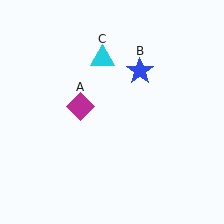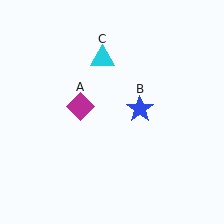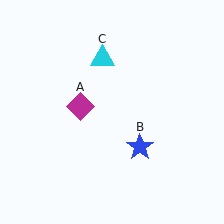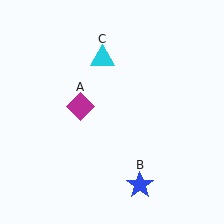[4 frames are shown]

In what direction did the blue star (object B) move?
The blue star (object B) moved down.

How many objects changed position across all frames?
1 object changed position: blue star (object B).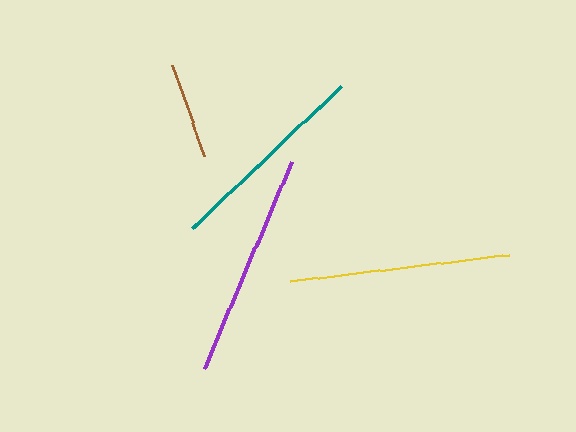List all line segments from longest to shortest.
From longest to shortest: purple, yellow, teal, brown.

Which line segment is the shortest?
The brown line is the shortest at approximately 95 pixels.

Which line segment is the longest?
The purple line is the longest at approximately 224 pixels.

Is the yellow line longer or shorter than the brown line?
The yellow line is longer than the brown line.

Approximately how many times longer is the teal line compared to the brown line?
The teal line is approximately 2.2 times the length of the brown line.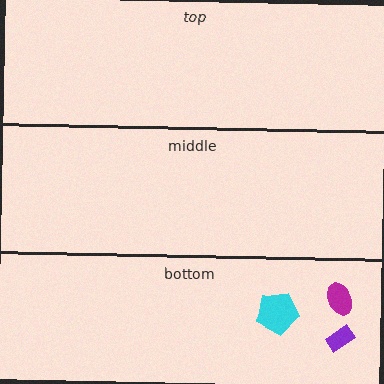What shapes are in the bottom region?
The magenta ellipse, the cyan pentagon, the purple rectangle.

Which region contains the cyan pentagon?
The bottom region.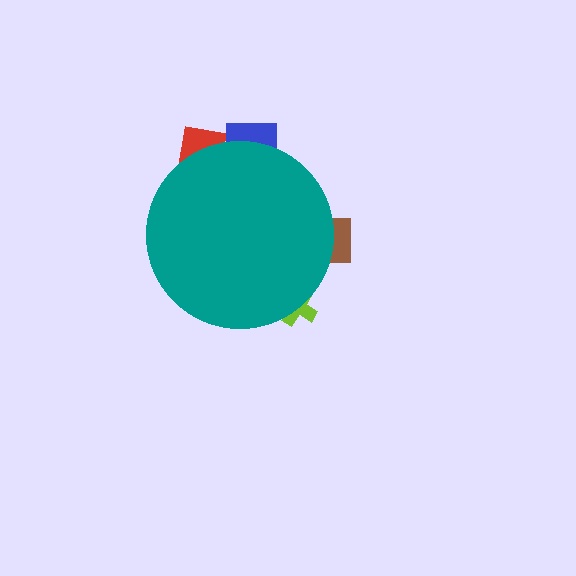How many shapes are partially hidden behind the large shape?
4 shapes are partially hidden.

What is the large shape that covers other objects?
A teal circle.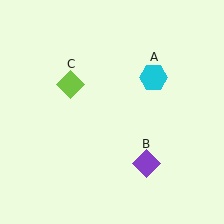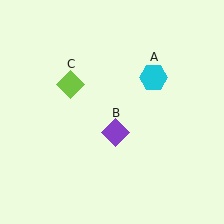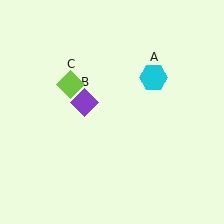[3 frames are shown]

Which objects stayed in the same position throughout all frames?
Cyan hexagon (object A) and lime diamond (object C) remained stationary.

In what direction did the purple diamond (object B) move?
The purple diamond (object B) moved up and to the left.